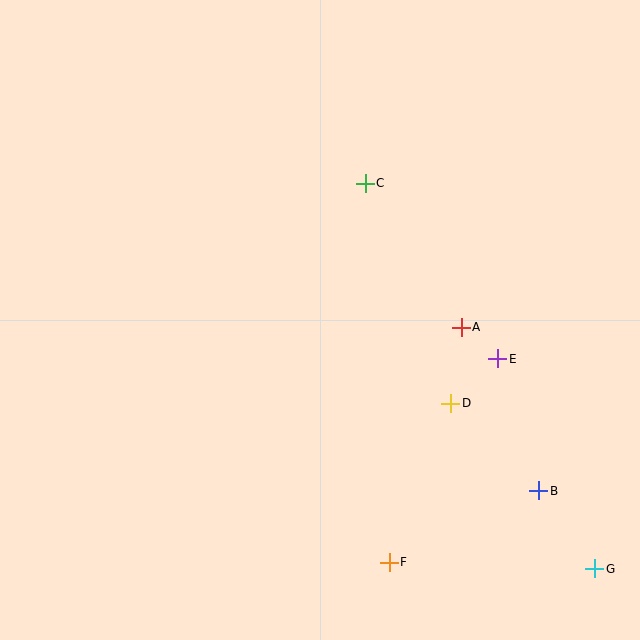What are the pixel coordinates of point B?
Point B is at (539, 491).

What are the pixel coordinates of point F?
Point F is at (389, 562).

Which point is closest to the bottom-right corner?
Point G is closest to the bottom-right corner.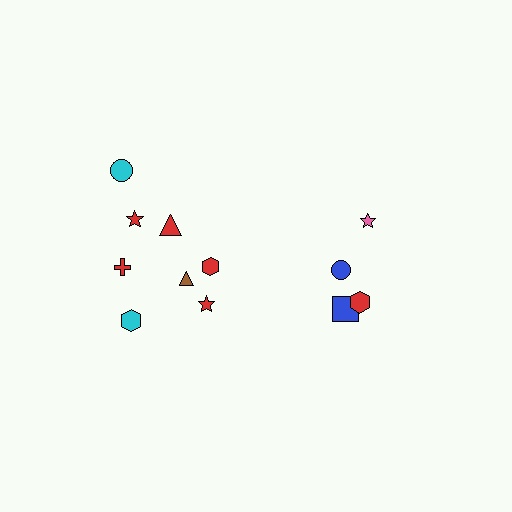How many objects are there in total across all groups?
There are 12 objects.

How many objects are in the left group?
There are 8 objects.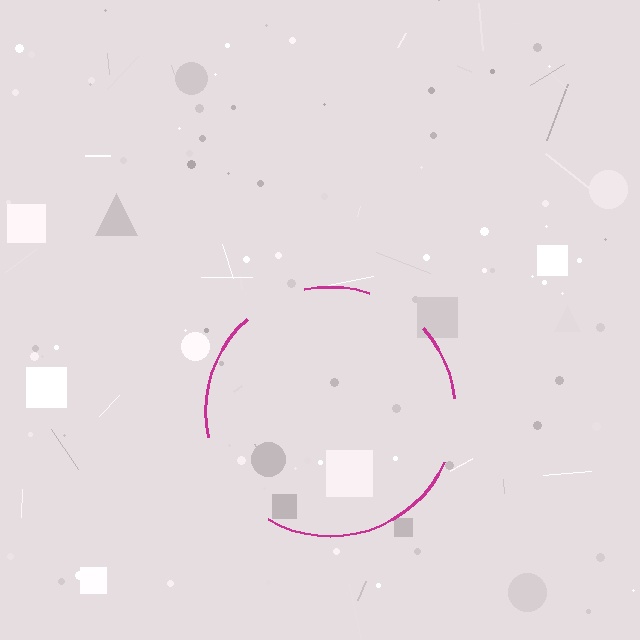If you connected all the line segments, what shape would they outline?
They would outline a circle.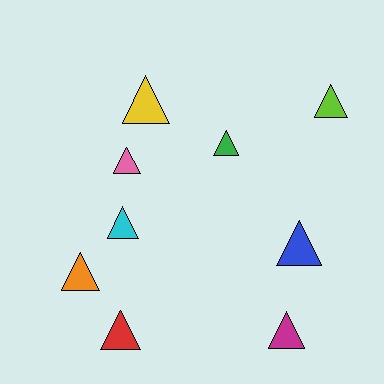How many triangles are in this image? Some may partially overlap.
There are 9 triangles.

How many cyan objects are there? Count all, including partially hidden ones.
There is 1 cyan object.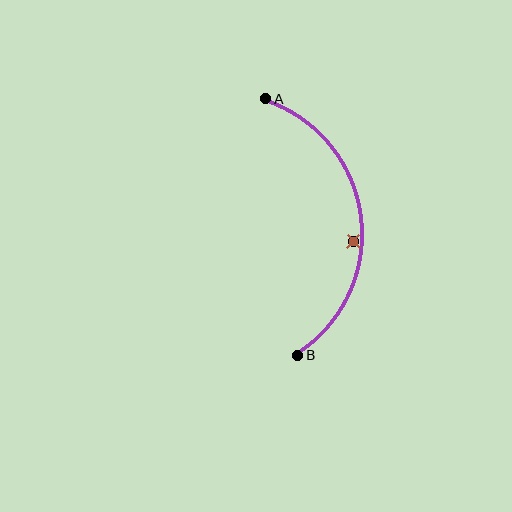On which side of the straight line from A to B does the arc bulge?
The arc bulges to the right of the straight line connecting A and B.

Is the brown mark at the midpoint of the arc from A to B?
No — the brown mark does not lie on the arc at all. It sits slightly inside the curve.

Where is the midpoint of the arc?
The arc midpoint is the point on the curve farthest from the straight line joining A and B. It sits to the right of that line.